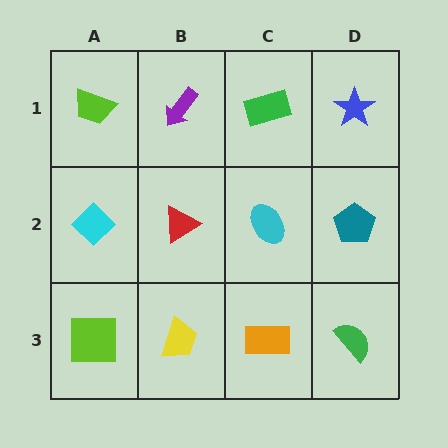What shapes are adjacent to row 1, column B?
A red triangle (row 2, column B), a lime trapezoid (row 1, column A), a green rectangle (row 1, column C).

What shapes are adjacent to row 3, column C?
A cyan ellipse (row 2, column C), a yellow trapezoid (row 3, column B), a green semicircle (row 3, column D).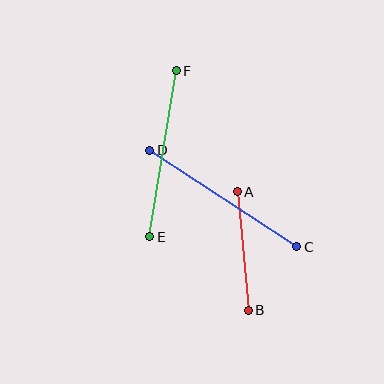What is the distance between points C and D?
The distance is approximately 176 pixels.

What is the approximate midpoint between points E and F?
The midpoint is at approximately (163, 154) pixels.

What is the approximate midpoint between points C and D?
The midpoint is at approximately (223, 199) pixels.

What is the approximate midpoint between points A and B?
The midpoint is at approximately (243, 251) pixels.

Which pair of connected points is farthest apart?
Points C and D are farthest apart.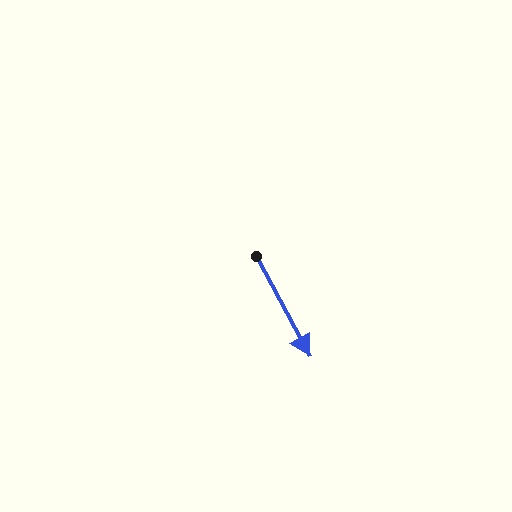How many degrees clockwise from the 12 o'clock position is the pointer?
Approximately 152 degrees.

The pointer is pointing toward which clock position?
Roughly 5 o'clock.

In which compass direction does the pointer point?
Southeast.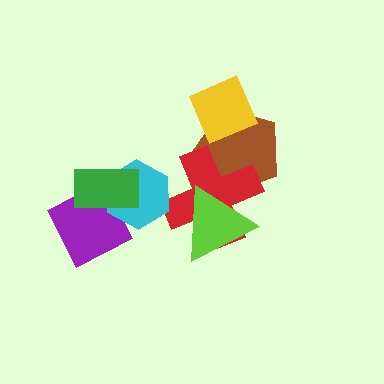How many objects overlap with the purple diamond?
2 objects overlap with the purple diamond.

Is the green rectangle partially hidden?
No, no other shape covers it.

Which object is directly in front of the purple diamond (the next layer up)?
The cyan hexagon is directly in front of the purple diamond.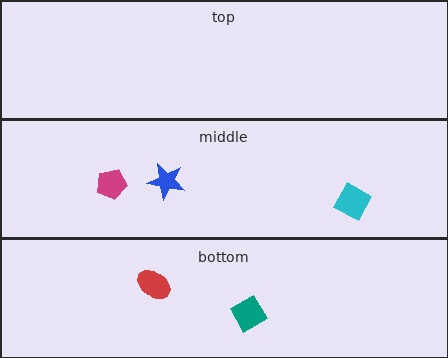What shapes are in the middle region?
The magenta pentagon, the blue star, the cyan square.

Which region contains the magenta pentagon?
The middle region.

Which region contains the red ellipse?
The bottom region.